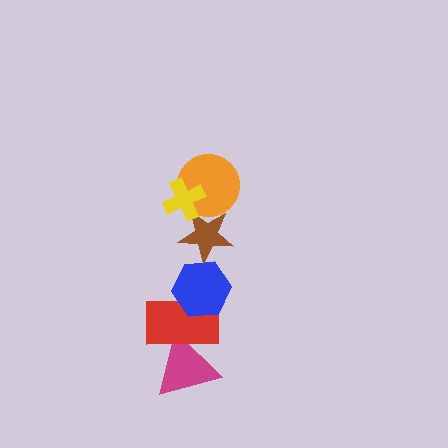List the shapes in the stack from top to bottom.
From top to bottom: the yellow cross, the orange circle, the brown star, the blue hexagon, the red rectangle, the magenta triangle.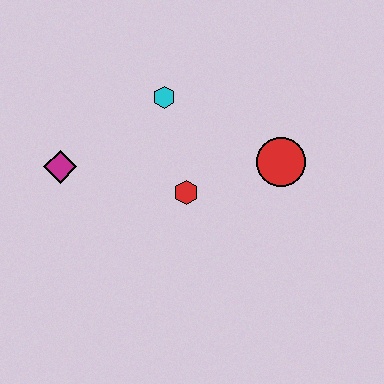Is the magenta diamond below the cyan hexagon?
Yes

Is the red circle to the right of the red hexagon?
Yes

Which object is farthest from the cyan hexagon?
The red circle is farthest from the cyan hexagon.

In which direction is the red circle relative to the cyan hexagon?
The red circle is to the right of the cyan hexagon.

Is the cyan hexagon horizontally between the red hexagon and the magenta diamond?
Yes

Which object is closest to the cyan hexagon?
The red hexagon is closest to the cyan hexagon.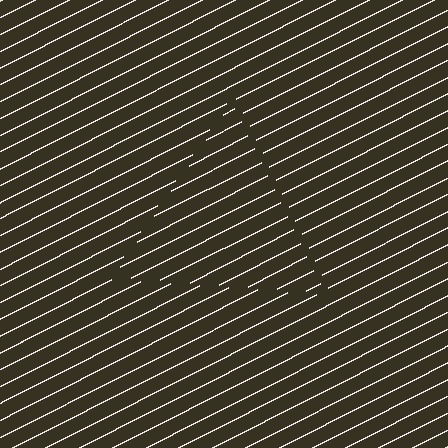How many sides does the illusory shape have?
3 sides — the line-ends trace a triangle.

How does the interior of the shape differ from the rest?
The interior of the shape contains the same grating, shifted by half a period — the contour is defined by the phase discontinuity where line-ends from the inner and outer gratings abut.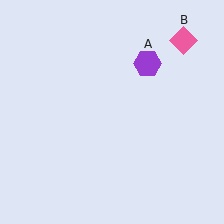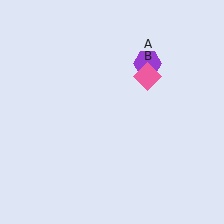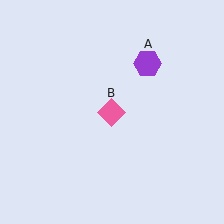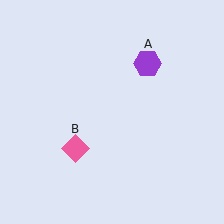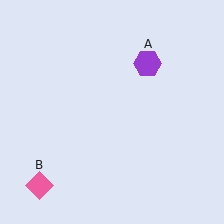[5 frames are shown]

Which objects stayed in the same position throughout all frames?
Purple hexagon (object A) remained stationary.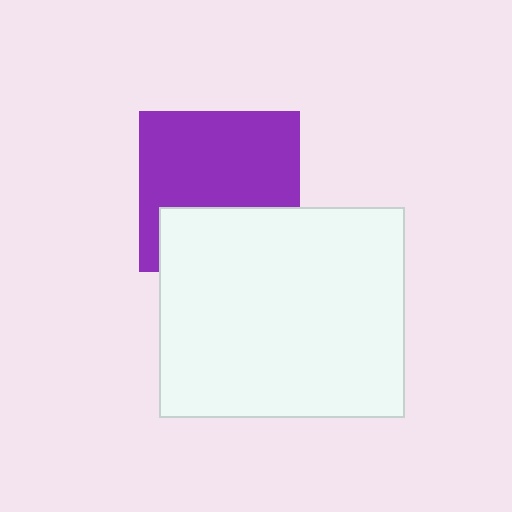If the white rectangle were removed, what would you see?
You would see the complete purple square.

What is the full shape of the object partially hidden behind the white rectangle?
The partially hidden object is a purple square.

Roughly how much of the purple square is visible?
Most of it is visible (roughly 65%).